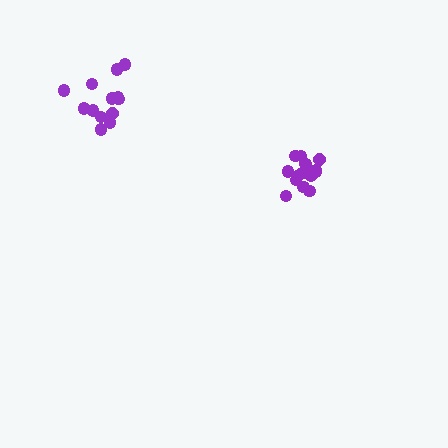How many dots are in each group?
Group 1: 16 dots, Group 2: 13 dots (29 total).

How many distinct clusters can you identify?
There are 2 distinct clusters.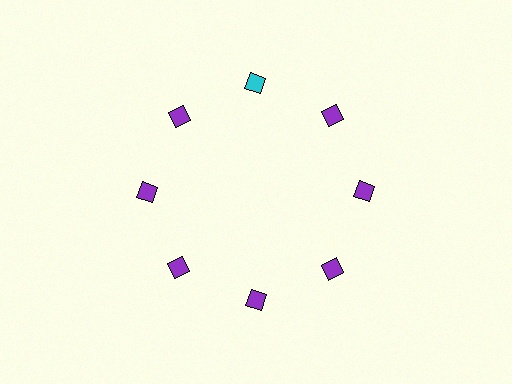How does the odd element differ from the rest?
It has a different color: cyan instead of purple.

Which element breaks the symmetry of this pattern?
The cyan diamond at roughly the 12 o'clock position breaks the symmetry. All other shapes are purple diamonds.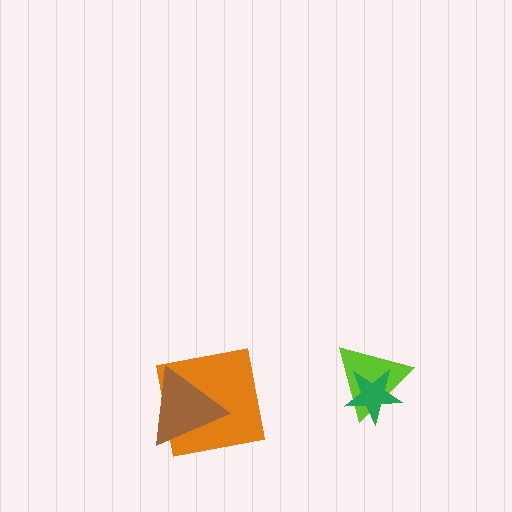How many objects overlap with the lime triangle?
1 object overlaps with the lime triangle.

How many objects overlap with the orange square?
1 object overlaps with the orange square.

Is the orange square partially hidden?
Yes, it is partially covered by another shape.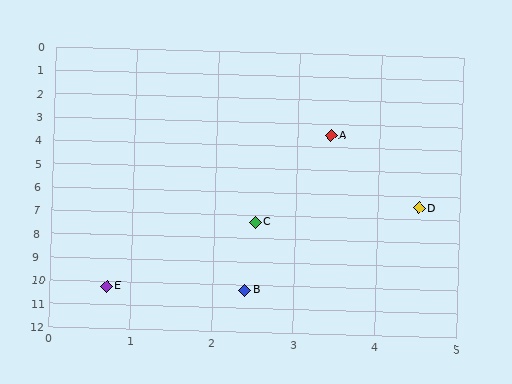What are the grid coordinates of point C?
Point C is at approximately (2.5, 7.3).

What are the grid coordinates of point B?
Point B is at approximately (2.4, 10.2).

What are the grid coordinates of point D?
Point D is at approximately (4.5, 6.5).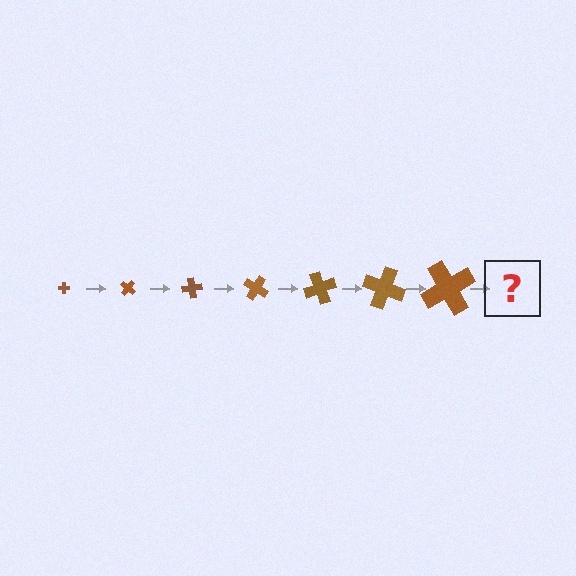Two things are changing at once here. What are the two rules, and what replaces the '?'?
The two rules are that the cross grows larger each step and it rotates 40 degrees each step. The '?' should be a cross, larger than the previous one and rotated 280 degrees from the start.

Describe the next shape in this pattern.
It should be a cross, larger than the previous one and rotated 280 degrees from the start.